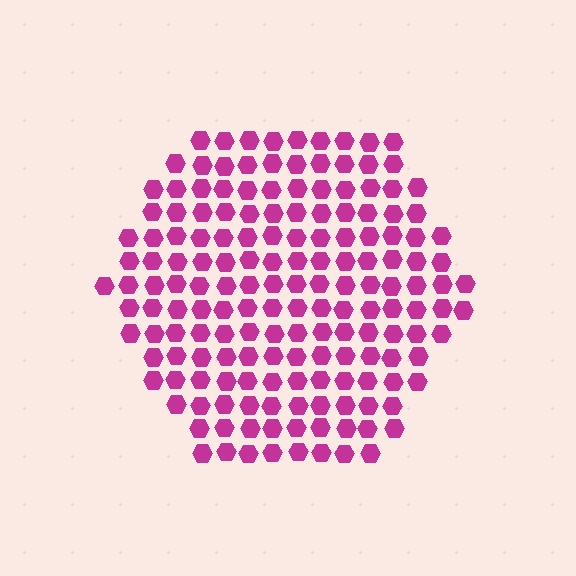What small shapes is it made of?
It is made of small hexagons.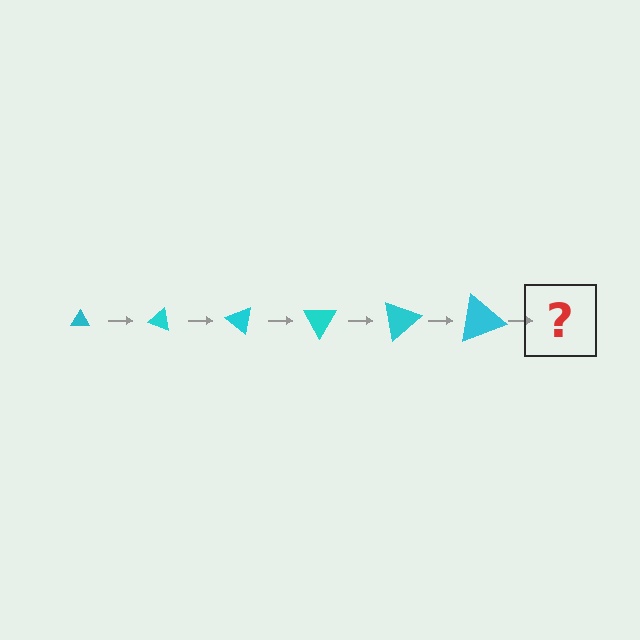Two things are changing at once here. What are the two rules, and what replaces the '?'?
The two rules are that the triangle grows larger each step and it rotates 20 degrees each step. The '?' should be a triangle, larger than the previous one and rotated 120 degrees from the start.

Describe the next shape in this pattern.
It should be a triangle, larger than the previous one and rotated 120 degrees from the start.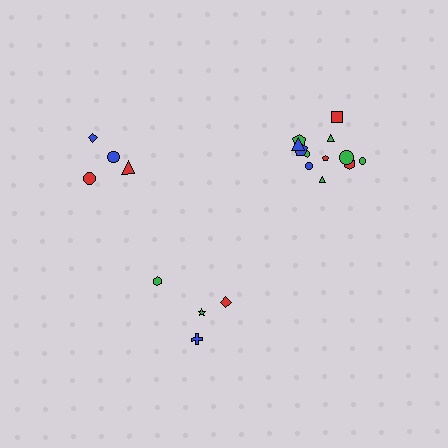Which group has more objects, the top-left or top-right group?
The top-right group.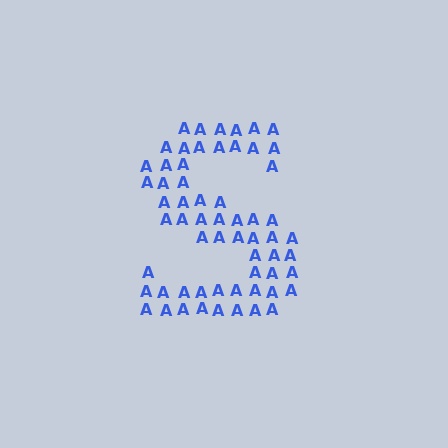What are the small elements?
The small elements are letter A's.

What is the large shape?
The large shape is the letter S.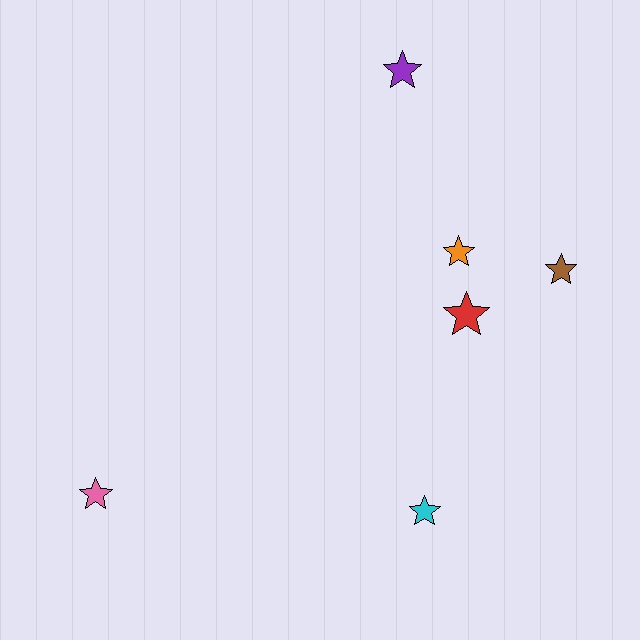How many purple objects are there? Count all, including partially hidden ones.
There is 1 purple object.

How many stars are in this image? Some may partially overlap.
There are 6 stars.